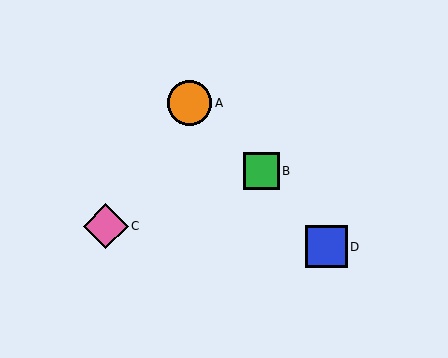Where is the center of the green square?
The center of the green square is at (261, 171).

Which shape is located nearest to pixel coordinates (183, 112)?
The orange circle (labeled A) at (190, 103) is nearest to that location.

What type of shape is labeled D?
Shape D is a blue square.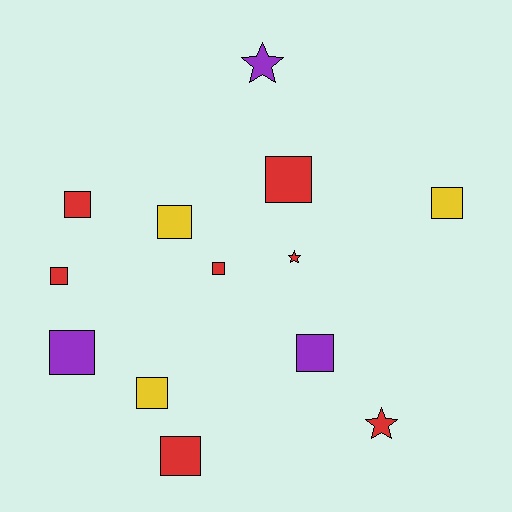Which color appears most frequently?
Red, with 7 objects.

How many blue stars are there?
There are no blue stars.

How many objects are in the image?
There are 13 objects.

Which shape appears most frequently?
Square, with 10 objects.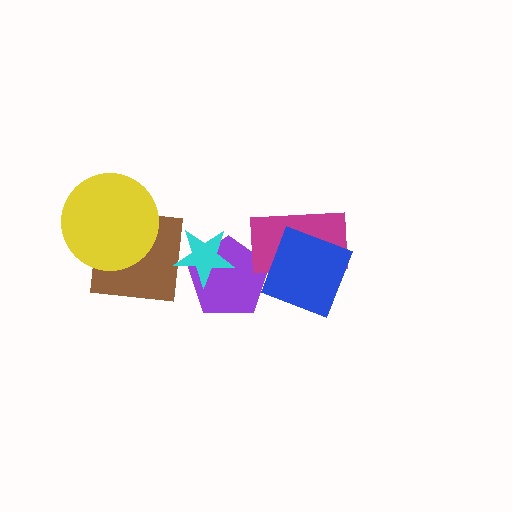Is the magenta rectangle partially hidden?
Yes, it is partially covered by another shape.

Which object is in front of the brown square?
The yellow circle is in front of the brown square.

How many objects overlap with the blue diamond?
2 objects overlap with the blue diamond.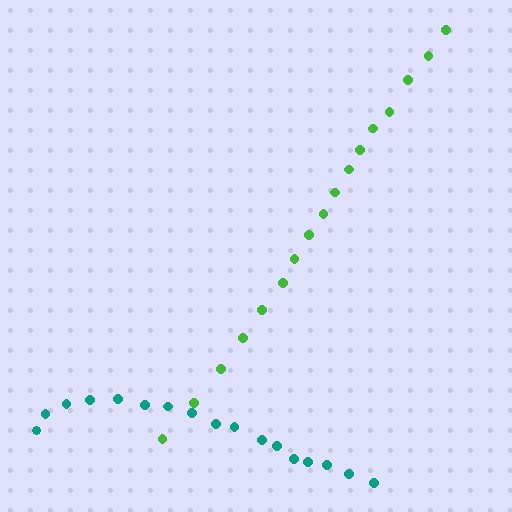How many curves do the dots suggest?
There are 2 distinct paths.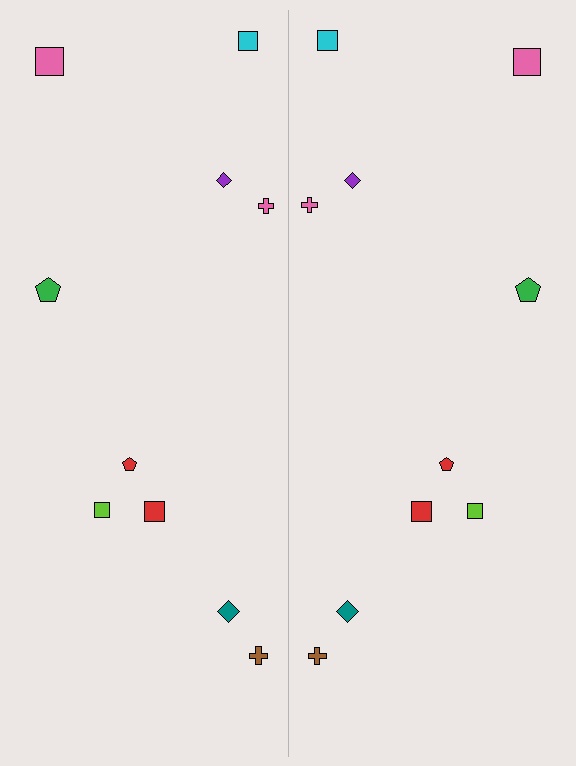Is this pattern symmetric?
Yes, this pattern has bilateral (reflection) symmetry.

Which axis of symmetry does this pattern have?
The pattern has a vertical axis of symmetry running through the center of the image.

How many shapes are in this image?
There are 20 shapes in this image.